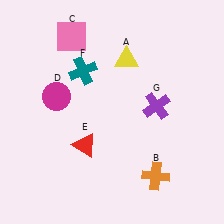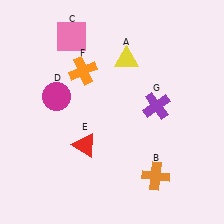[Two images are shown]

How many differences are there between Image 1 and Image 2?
There is 1 difference between the two images.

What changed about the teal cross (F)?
In Image 1, F is teal. In Image 2, it changed to orange.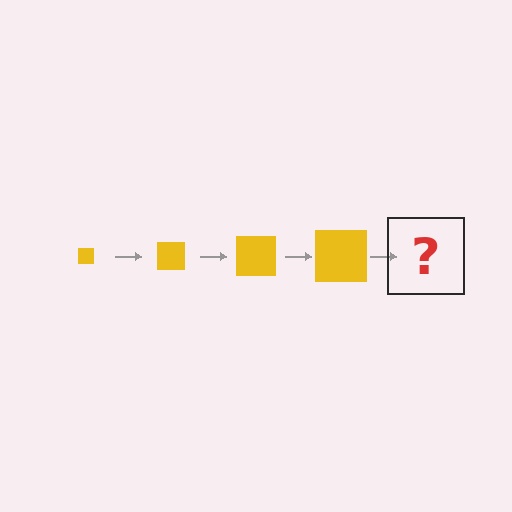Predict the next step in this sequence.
The next step is a yellow square, larger than the previous one.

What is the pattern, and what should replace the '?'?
The pattern is that the square gets progressively larger each step. The '?' should be a yellow square, larger than the previous one.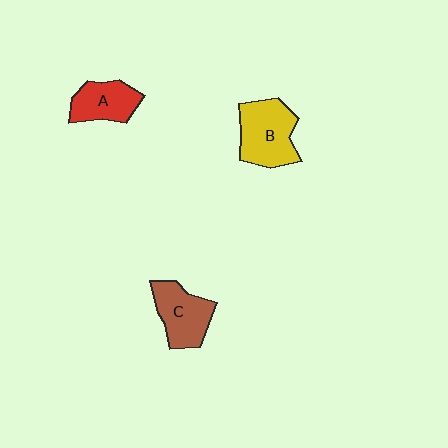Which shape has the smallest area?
Shape A (red).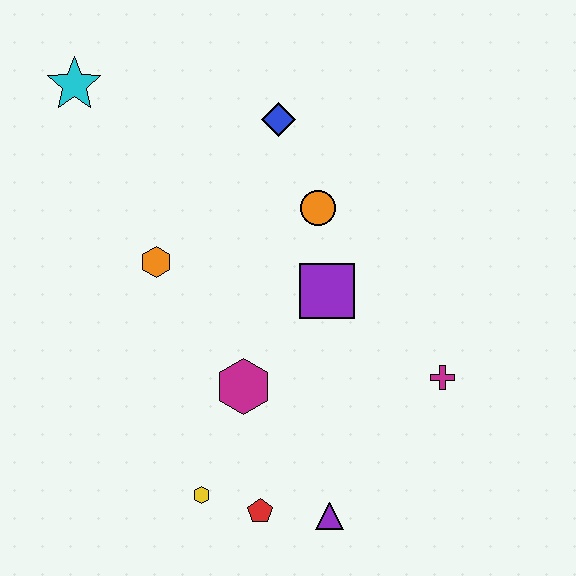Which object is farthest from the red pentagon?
The cyan star is farthest from the red pentagon.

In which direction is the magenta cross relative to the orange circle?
The magenta cross is below the orange circle.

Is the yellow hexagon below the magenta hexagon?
Yes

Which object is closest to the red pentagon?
The yellow hexagon is closest to the red pentagon.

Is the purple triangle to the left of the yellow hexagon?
No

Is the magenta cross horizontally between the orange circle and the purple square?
No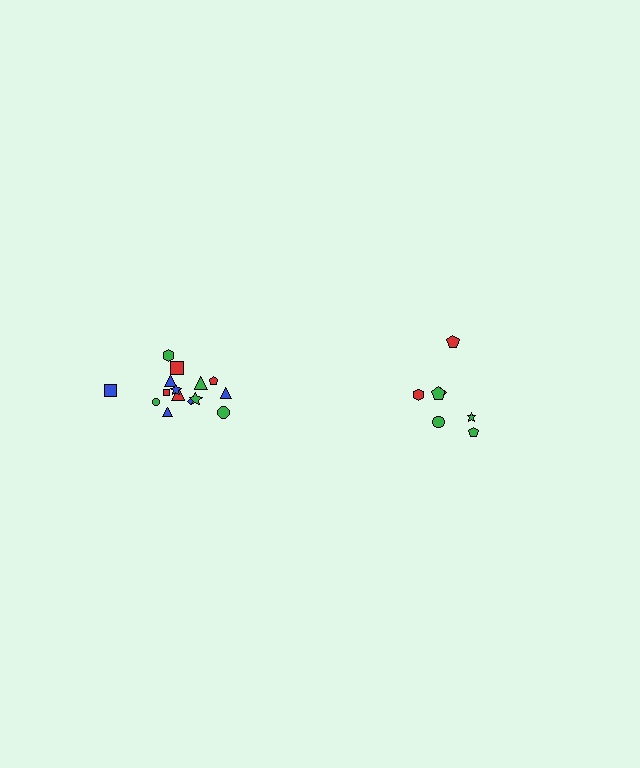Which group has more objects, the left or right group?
The left group.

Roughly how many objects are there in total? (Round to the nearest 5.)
Roughly 20 objects in total.